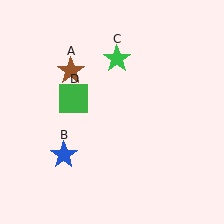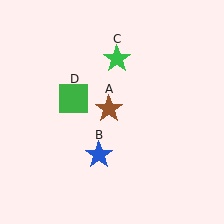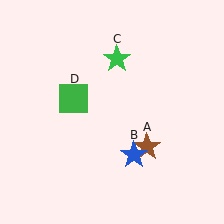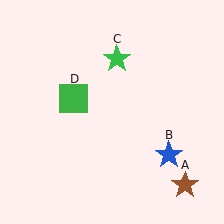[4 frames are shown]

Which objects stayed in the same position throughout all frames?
Green star (object C) and green square (object D) remained stationary.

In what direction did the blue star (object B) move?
The blue star (object B) moved right.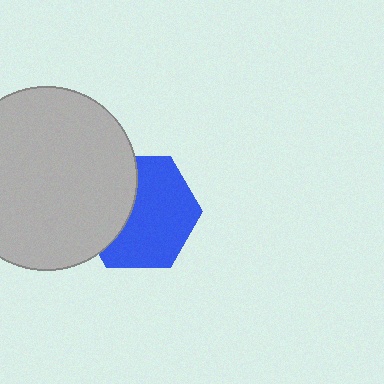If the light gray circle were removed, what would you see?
You would see the complete blue hexagon.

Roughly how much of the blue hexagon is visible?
About half of it is visible (roughly 63%).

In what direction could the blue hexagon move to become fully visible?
The blue hexagon could move right. That would shift it out from behind the light gray circle entirely.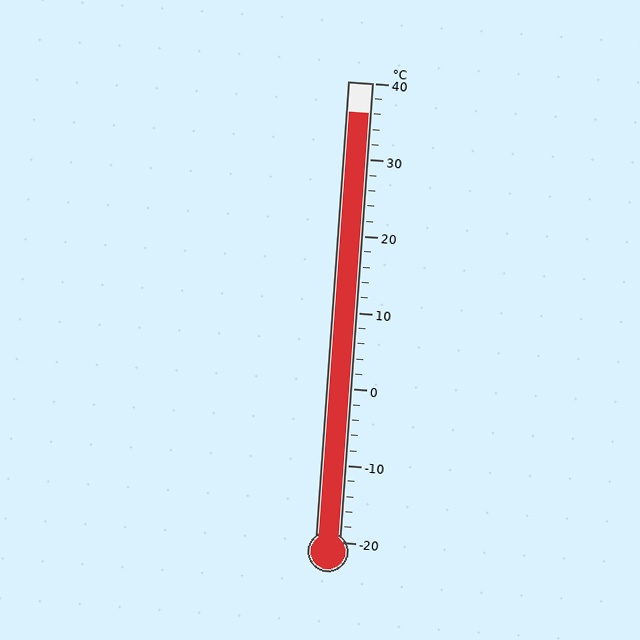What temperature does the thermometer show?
The thermometer shows approximately 36°C.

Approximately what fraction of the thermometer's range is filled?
The thermometer is filled to approximately 95% of its range.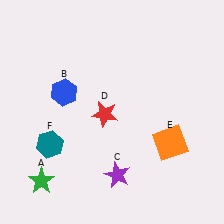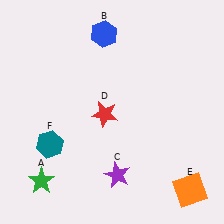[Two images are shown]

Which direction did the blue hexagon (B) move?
The blue hexagon (B) moved up.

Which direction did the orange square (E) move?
The orange square (E) moved down.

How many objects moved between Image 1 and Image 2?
2 objects moved between the two images.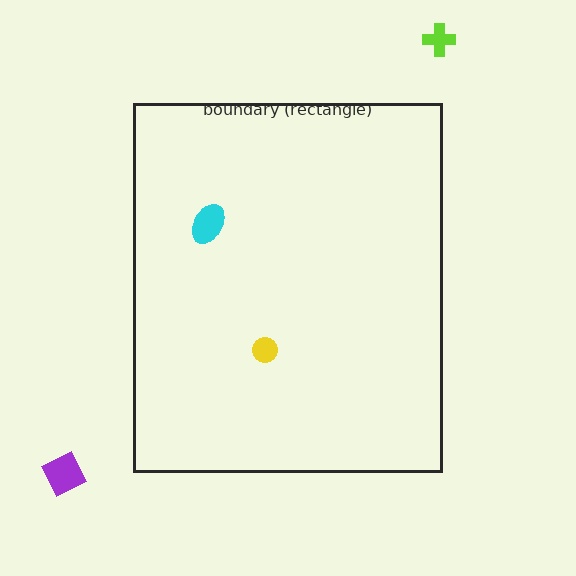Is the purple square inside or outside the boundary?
Outside.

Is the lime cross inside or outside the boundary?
Outside.